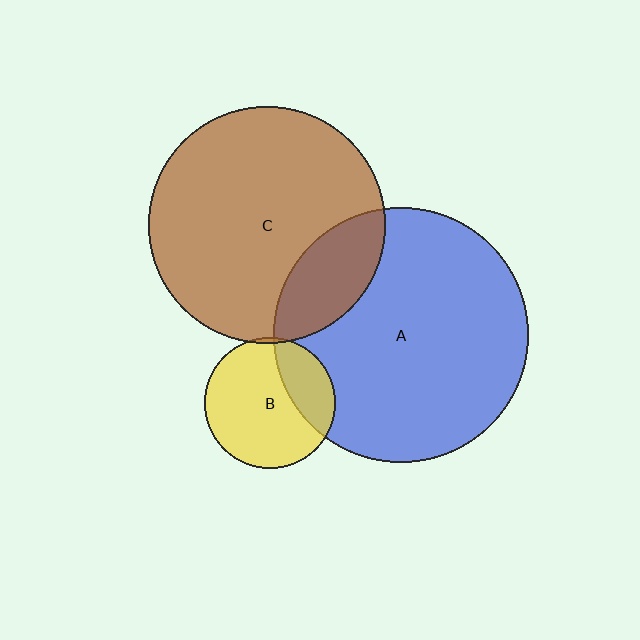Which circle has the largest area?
Circle A (blue).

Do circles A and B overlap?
Yes.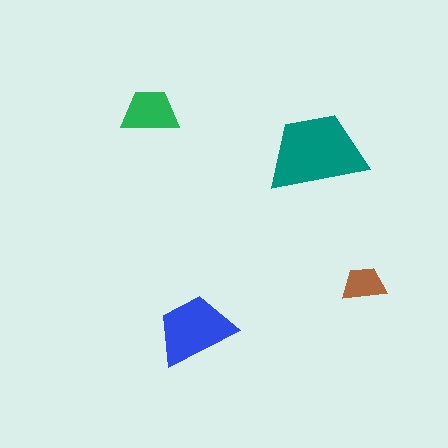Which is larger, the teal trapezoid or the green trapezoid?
The teal one.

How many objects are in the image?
There are 4 objects in the image.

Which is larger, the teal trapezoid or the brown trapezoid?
The teal one.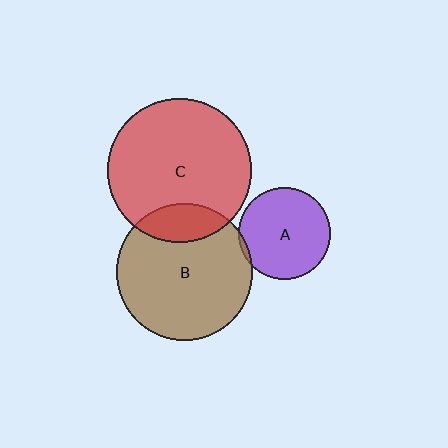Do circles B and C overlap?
Yes.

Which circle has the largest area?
Circle C (red).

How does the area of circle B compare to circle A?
Approximately 2.2 times.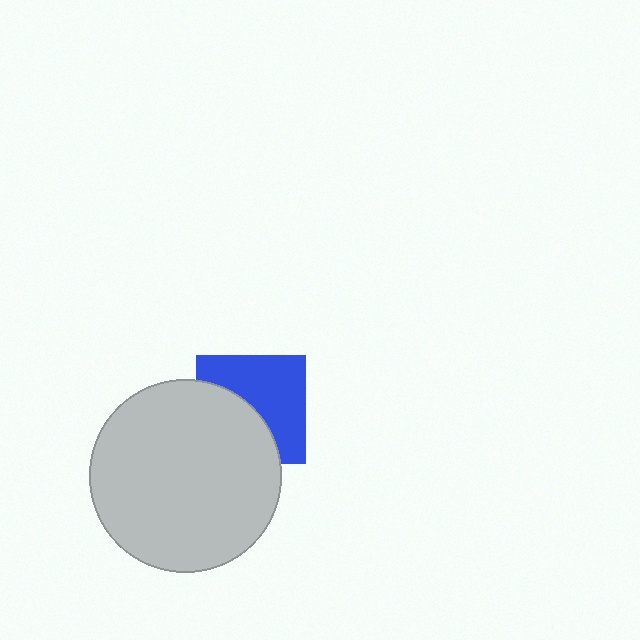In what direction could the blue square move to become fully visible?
The blue square could move toward the upper-right. That would shift it out from behind the light gray circle entirely.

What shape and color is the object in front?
The object in front is a light gray circle.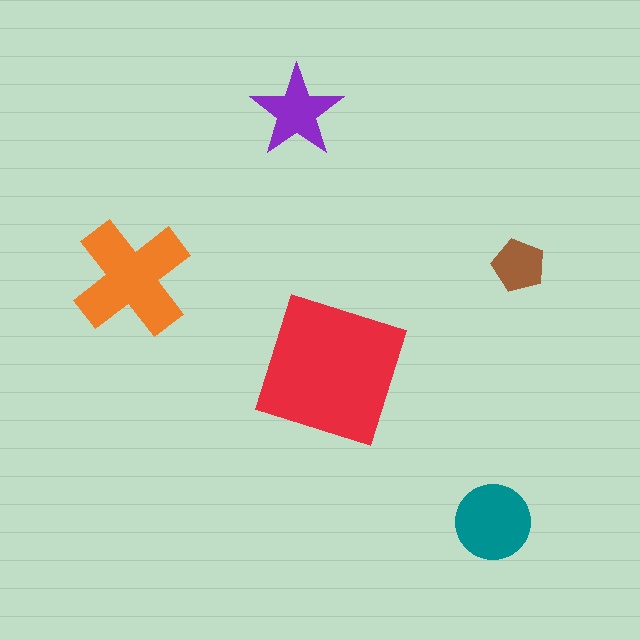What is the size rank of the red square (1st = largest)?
1st.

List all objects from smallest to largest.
The brown pentagon, the purple star, the teal circle, the orange cross, the red square.